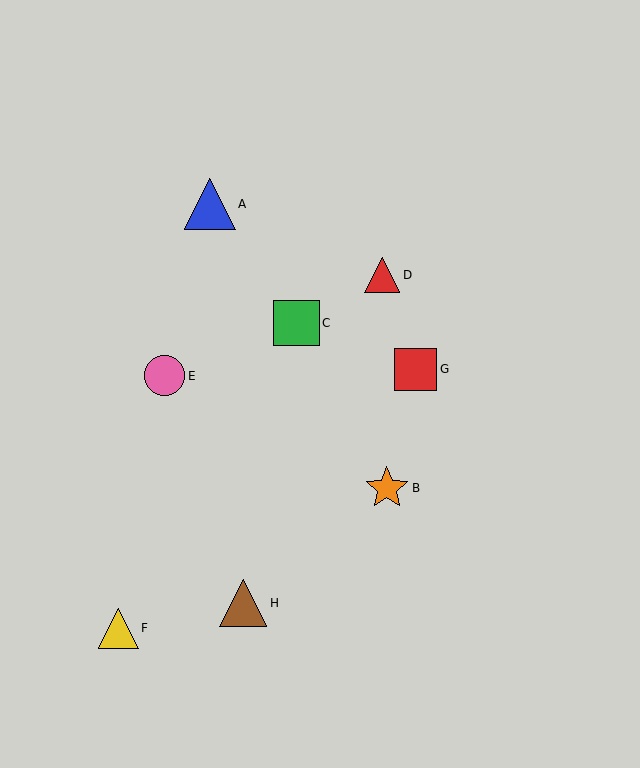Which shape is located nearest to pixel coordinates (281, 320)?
The green square (labeled C) at (296, 323) is nearest to that location.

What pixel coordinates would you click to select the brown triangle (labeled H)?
Click at (243, 603) to select the brown triangle H.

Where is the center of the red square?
The center of the red square is at (416, 369).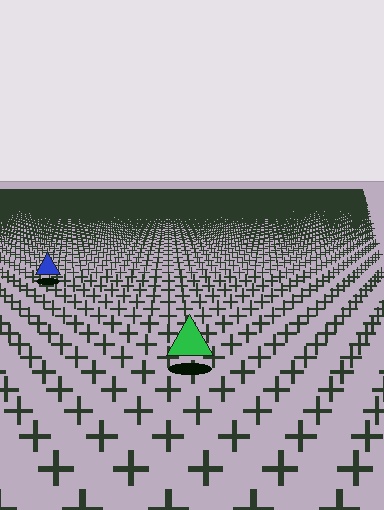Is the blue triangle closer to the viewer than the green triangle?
No. The green triangle is closer — you can tell from the texture gradient: the ground texture is coarser near it.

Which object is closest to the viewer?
The green triangle is closest. The texture marks near it are larger and more spread out.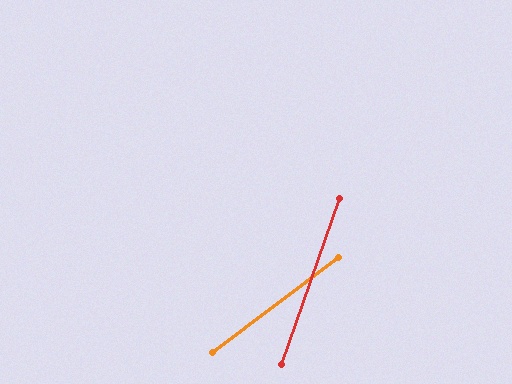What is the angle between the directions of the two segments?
Approximately 34 degrees.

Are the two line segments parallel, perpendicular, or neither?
Neither parallel nor perpendicular — they differ by about 34°.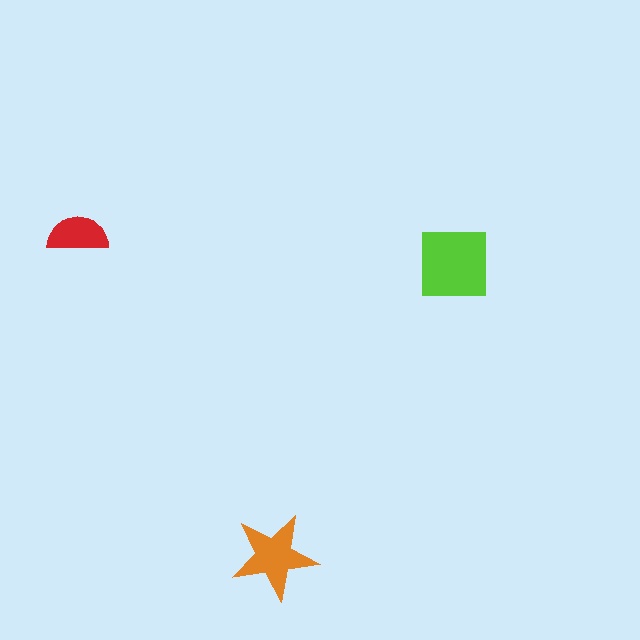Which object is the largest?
The lime square.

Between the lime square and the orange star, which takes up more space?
The lime square.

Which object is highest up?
The red semicircle is topmost.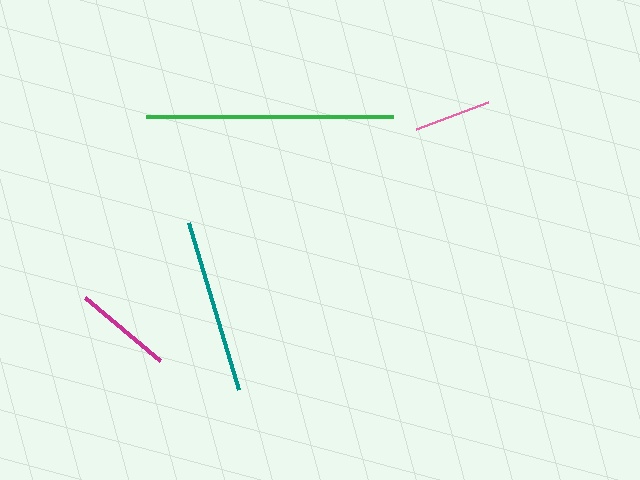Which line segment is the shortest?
The pink line is the shortest at approximately 77 pixels.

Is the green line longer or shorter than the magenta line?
The green line is longer than the magenta line.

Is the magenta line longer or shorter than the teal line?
The teal line is longer than the magenta line.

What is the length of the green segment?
The green segment is approximately 247 pixels long.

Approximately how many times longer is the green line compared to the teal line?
The green line is approximately 1.4 times the length of the teal line.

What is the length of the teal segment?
The teal segment is approximately 175 pixels long.